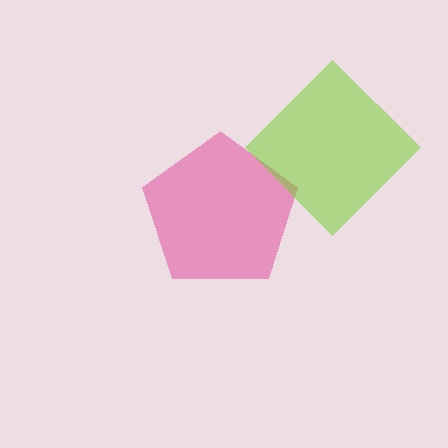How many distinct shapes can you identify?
There are 2 distinct shapes: a pink pentagon, a lime diamond.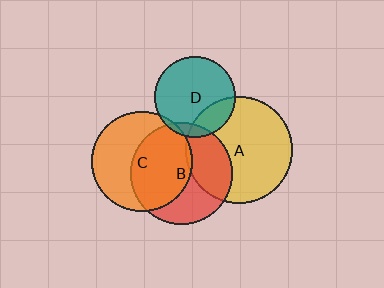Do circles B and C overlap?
Yes.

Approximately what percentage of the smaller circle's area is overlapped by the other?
Approximately 50%.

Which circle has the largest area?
Circle A (yellow).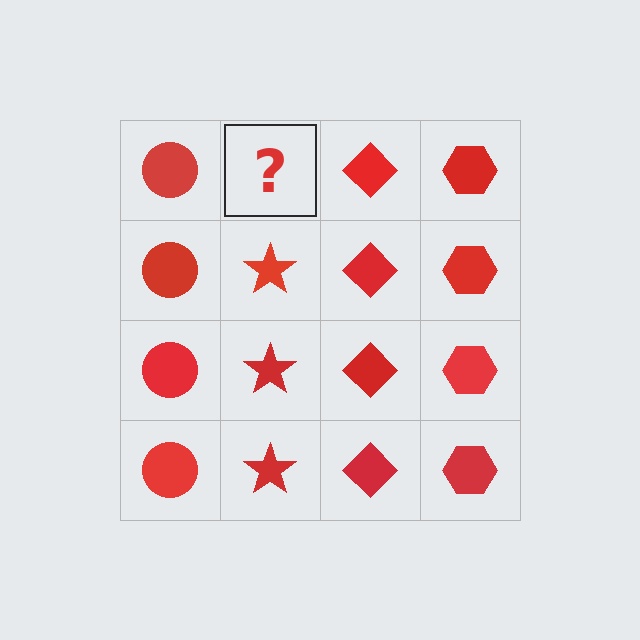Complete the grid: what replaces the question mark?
The question mark should be replaced with a red star.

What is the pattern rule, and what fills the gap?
The rule is that each column has a consistent shape. The gap should be filled with a red star.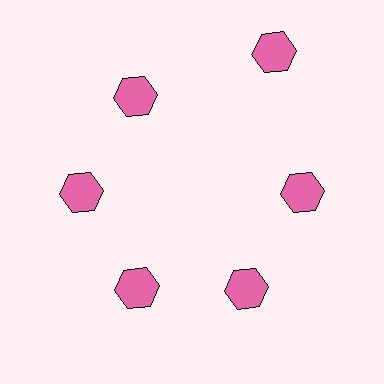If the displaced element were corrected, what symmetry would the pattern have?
It would have 6-fold rotational symmetry — the pattern would map onto itself every 60 degrees.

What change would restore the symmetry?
The symmetry would be restored by moving it inward, back onto the ring so that all 6 hexagons sit at equal angles and equal distance from the center.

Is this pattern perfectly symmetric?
No. The 6 pink hexagons are arranged in a ring, but one element near the 1 o'clock position is pushed outward from the center, breaking the 6-fold rotational symmetry.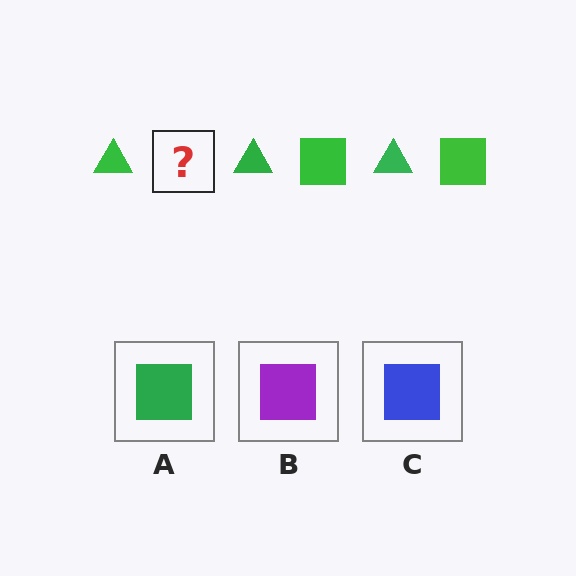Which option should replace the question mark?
Option A.